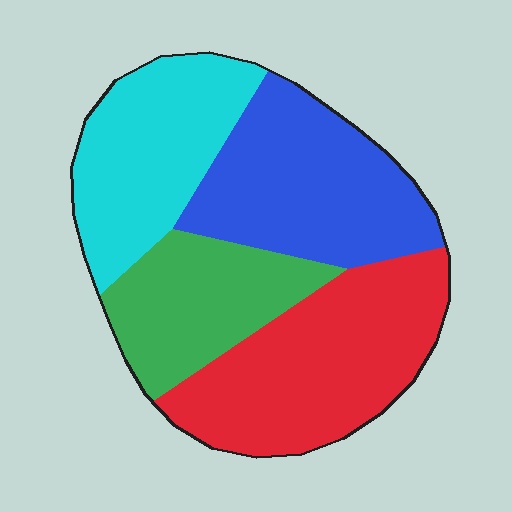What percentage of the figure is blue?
Blue covers 27% of the figure.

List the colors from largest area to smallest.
From largest to smallest: red, blue, cyan, green.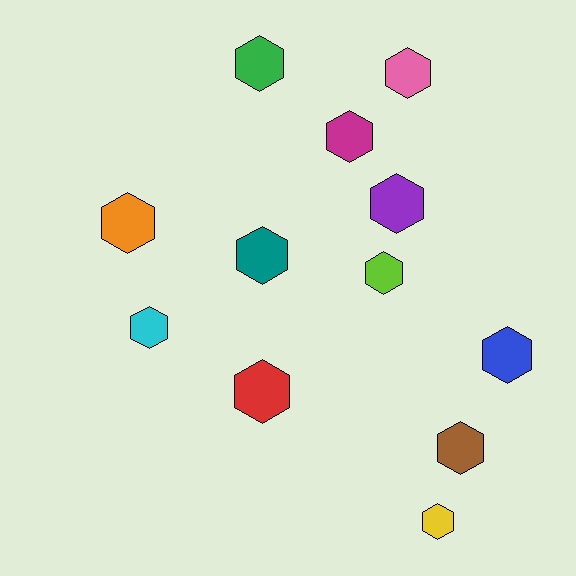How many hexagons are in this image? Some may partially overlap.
There are 12 hexagons.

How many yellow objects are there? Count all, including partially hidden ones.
There is 1 yellow object.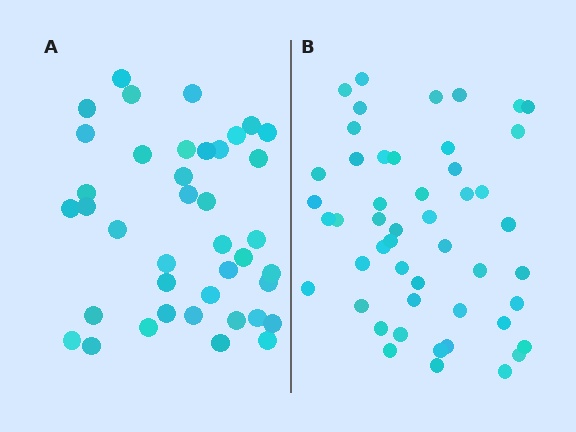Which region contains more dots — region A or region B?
Region B (the right region) has more dots.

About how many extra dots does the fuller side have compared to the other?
Region B has roughly 8 or so more dots than region A.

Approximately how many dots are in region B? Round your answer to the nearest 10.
About 50 dots. (The exact count is 49, which rounds to 50.)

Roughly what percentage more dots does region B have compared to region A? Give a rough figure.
About 20% more.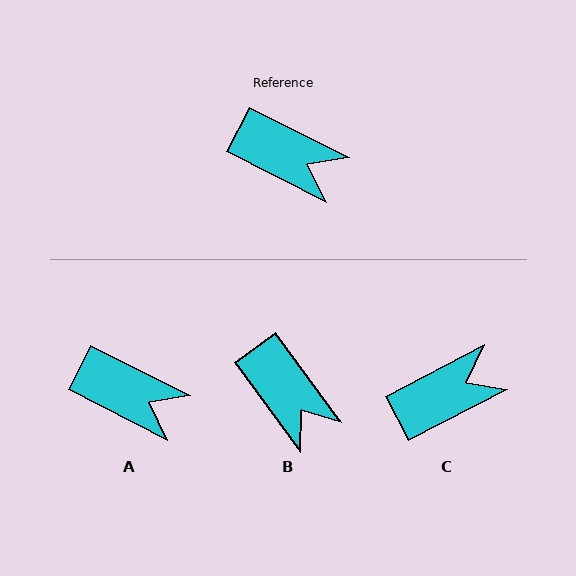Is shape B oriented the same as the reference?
No, it is off by about 27 degrees.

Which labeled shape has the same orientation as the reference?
A.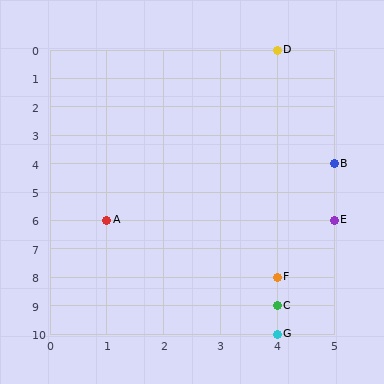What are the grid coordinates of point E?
Point E is at grid coordinates (5, 6).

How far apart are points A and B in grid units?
Points A and B are 4 columns and 2 rows apart (about 4.5 grid units diagonally).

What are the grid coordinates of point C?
Point C is at grid coordinates (4, 9).